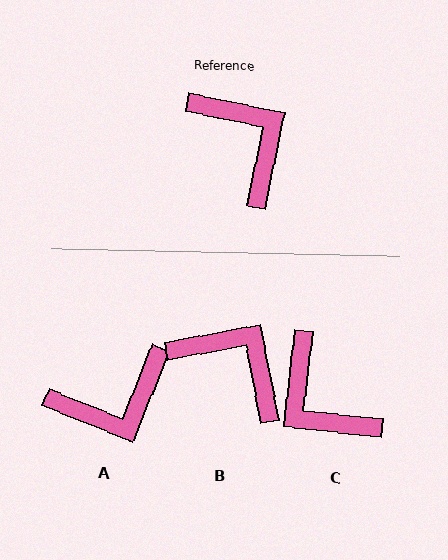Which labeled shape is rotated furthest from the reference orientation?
C, about 175 degrees away.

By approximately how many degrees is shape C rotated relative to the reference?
Approximately 175 degrees clockwise.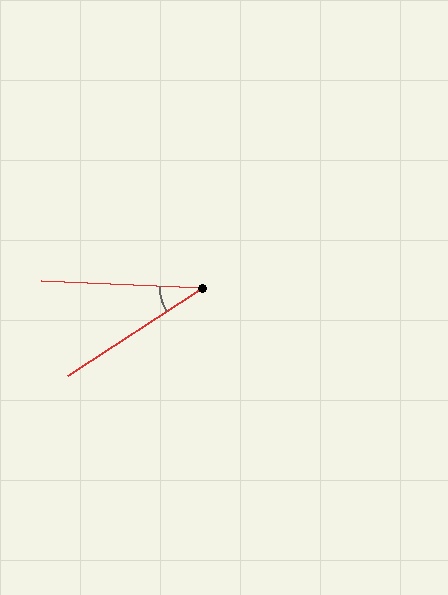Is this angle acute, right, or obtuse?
It is acute.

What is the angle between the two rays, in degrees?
Approximately 35 degrees.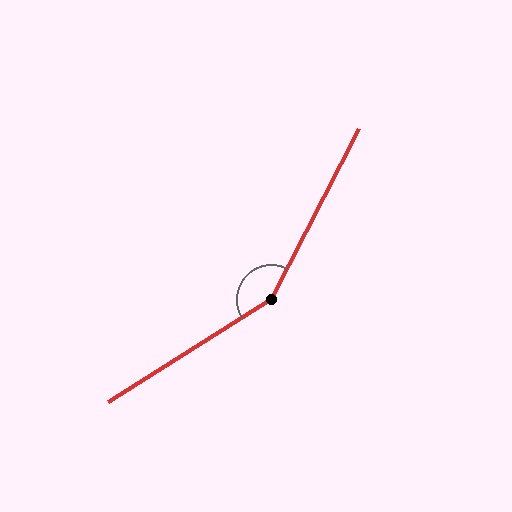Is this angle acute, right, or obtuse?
It is obtuse.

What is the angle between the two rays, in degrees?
Approximately 149 degrees.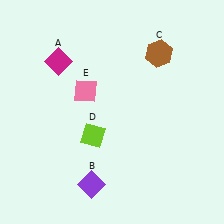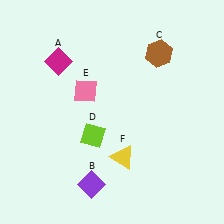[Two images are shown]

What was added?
A yellow triangle (F) was added in Image 2.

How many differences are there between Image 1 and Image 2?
There is 1 difference between the two images.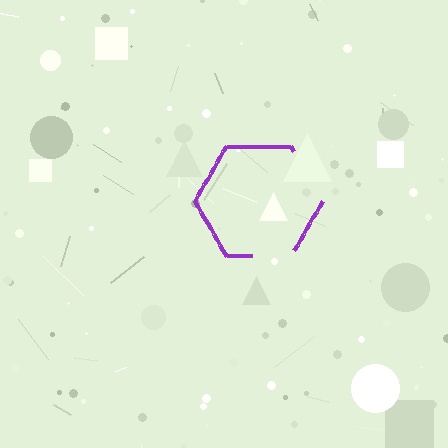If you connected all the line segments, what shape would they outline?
They would outline a hexagon.